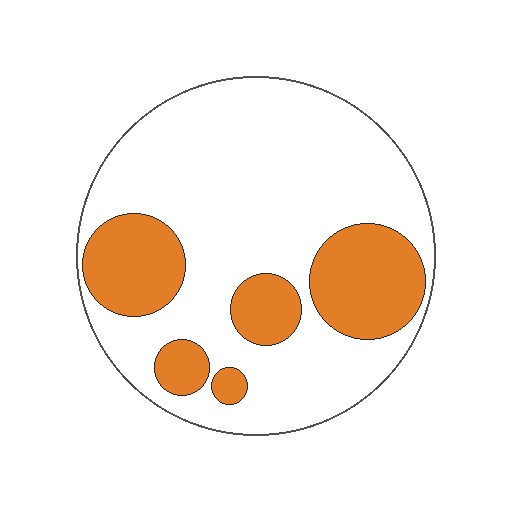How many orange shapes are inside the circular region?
5.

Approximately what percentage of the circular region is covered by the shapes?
Approximately 25%.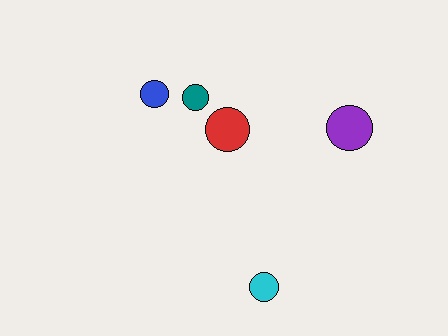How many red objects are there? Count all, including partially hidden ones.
There is 1 red object.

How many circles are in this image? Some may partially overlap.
There are 5 circles.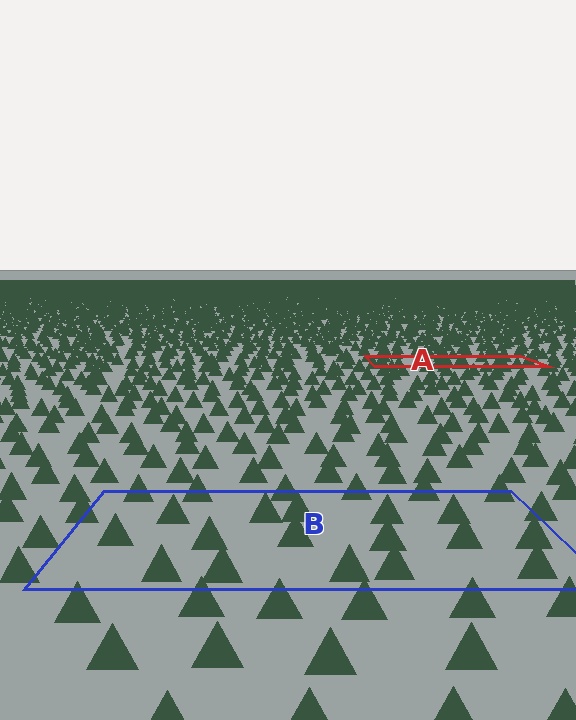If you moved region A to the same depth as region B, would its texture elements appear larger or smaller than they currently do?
They would appear larger. At a closer depth, the same texture elements are projected at a bigger on-screen size.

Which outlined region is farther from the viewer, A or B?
Region A is farther from the viewer — the texture elements inside it appear smaller and more densely packed.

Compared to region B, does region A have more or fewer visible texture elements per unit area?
Region A has more texture elements per unit area — they are packed more densely because it is farther away.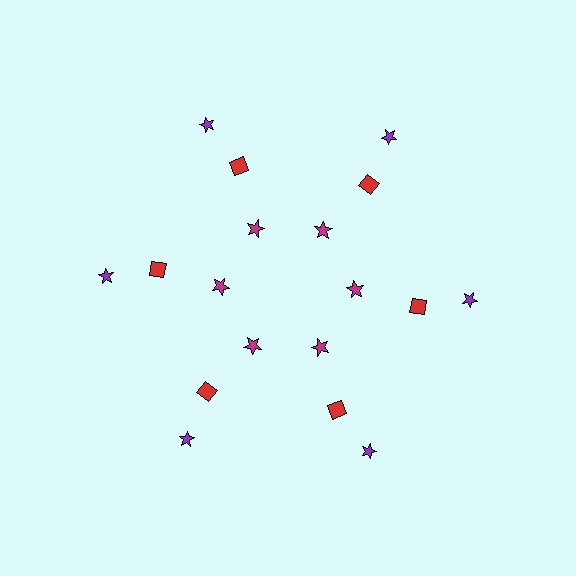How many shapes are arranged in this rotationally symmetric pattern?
There are 18 shapes, arranged in 6 groups of 3.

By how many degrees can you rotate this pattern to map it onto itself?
The pattern maps onto itself every 60 degrees of rotation.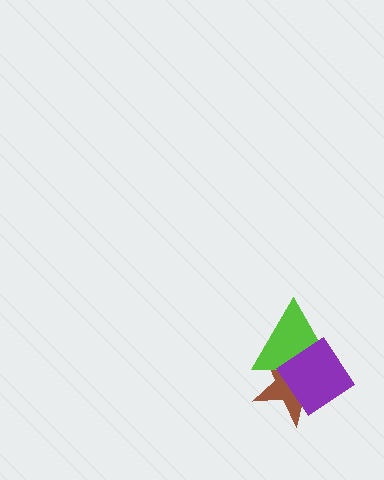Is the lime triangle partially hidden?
Yes, it is partially covered by another shape.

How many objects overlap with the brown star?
2 objects overlap with the brown star.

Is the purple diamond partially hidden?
No, no other shape covers it.